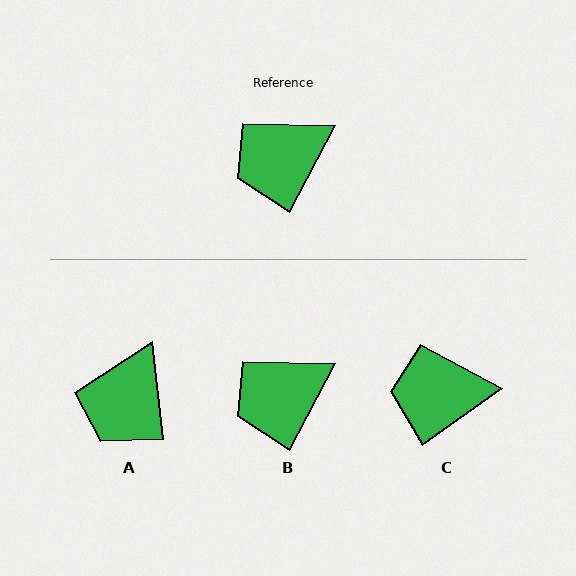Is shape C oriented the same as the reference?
No, it is off by about 27 degrees.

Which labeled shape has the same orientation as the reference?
B.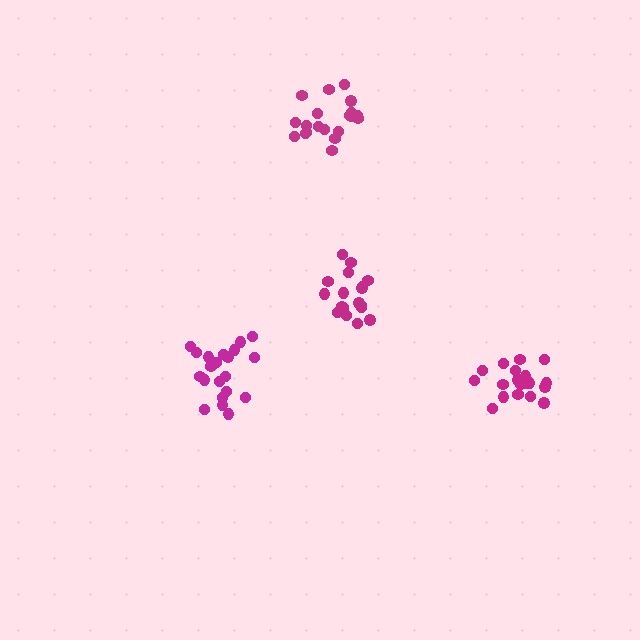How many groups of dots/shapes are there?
There are 4 groups.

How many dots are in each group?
Group 1: 20 dots, Group 2: 18 dots, Group 3: 19 dots, Group 4: 21 dots (78 total).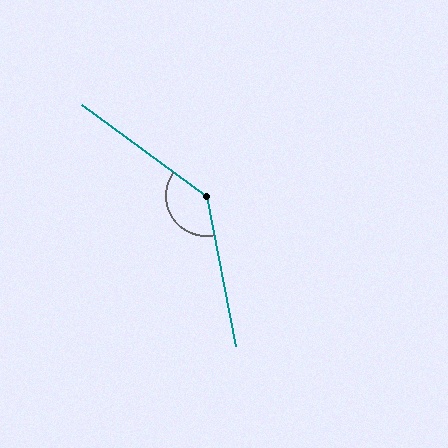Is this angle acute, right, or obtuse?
It is obtuse.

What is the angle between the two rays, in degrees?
Approximately 137 degrees.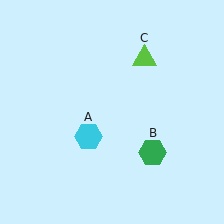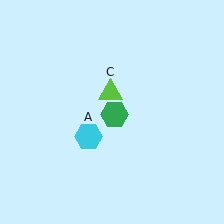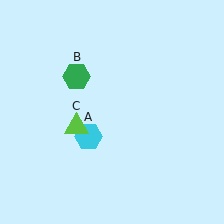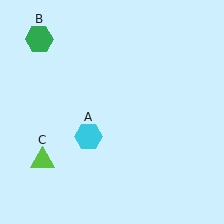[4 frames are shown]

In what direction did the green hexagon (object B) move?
The green hexagon (object B) moved up and to the left.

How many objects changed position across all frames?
2 objects changed position: green hexagon (object B), lime triangle (object C).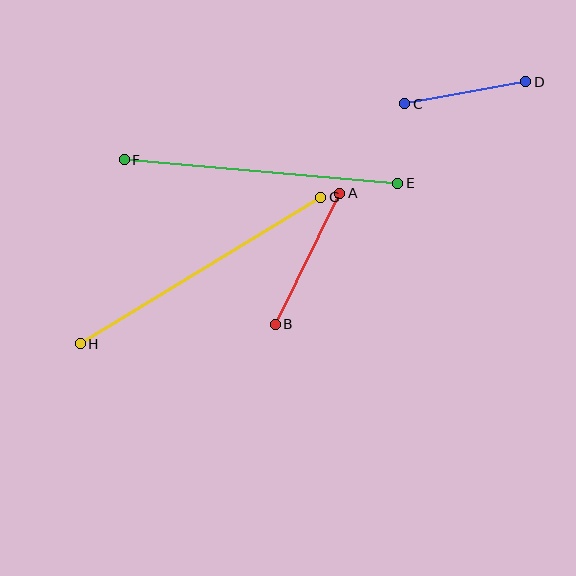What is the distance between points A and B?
The distance is approximately 146 pixels.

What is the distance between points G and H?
The distance is approximately 282 pixels.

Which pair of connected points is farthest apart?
Points G and H are farthest apart.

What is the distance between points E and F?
The distance is approximately 274 pixels.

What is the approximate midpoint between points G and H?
The midpoint is at approximately (200, 271) pixels.